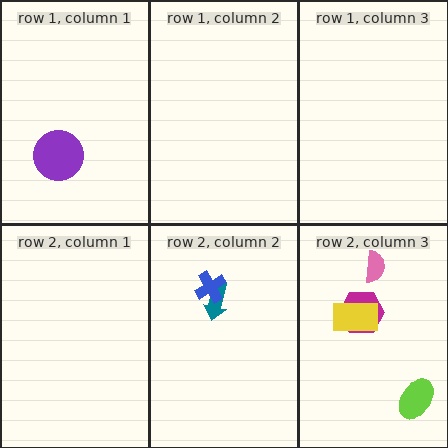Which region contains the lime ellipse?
The row 2, column 3 region.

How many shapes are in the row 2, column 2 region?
2.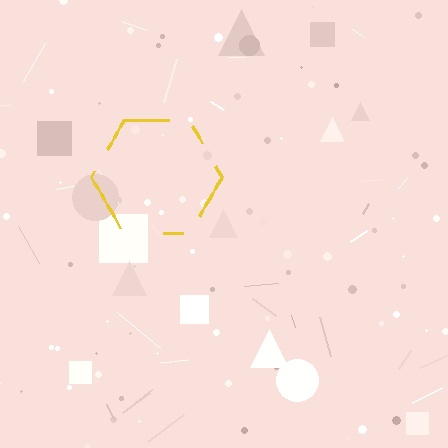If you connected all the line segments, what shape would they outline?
They would outline a hexagon.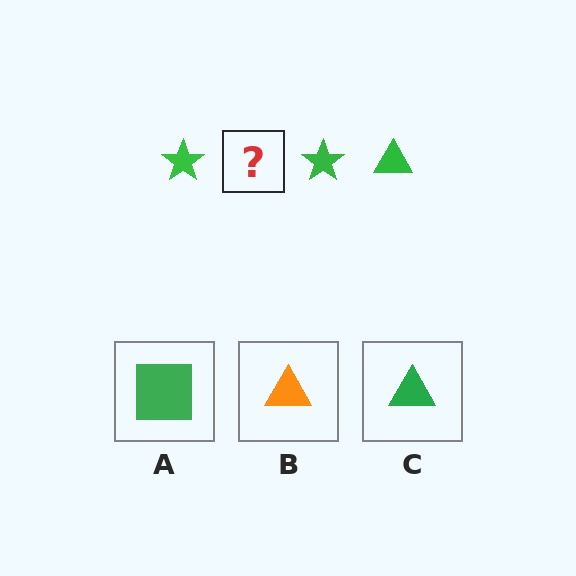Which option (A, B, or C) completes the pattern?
C.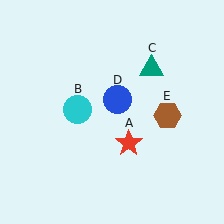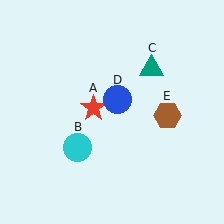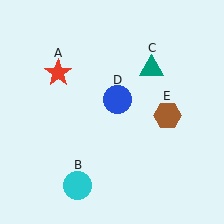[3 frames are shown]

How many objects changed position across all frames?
2 objects changed position: red star (object A), cyan circle (object B).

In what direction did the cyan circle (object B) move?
The cyan circle (object B) moved down.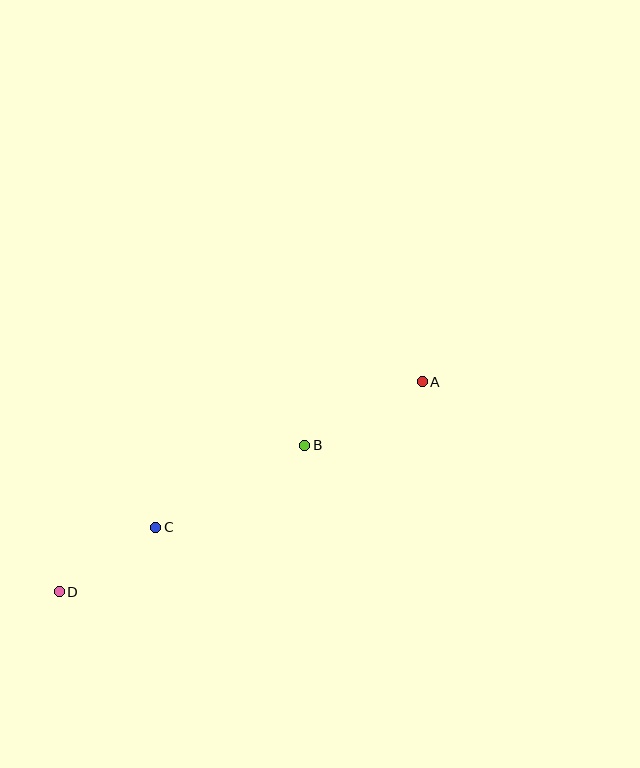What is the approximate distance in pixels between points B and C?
The distance between B and C is approximately 170 pixels.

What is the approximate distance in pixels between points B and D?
The distance between B and D is approximately 286 pixels.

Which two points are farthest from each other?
Points A and D are farthest from each other.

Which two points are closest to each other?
Points C and D are closest to each other.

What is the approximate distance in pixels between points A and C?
The distance between A and C is approximately 303 pixels.